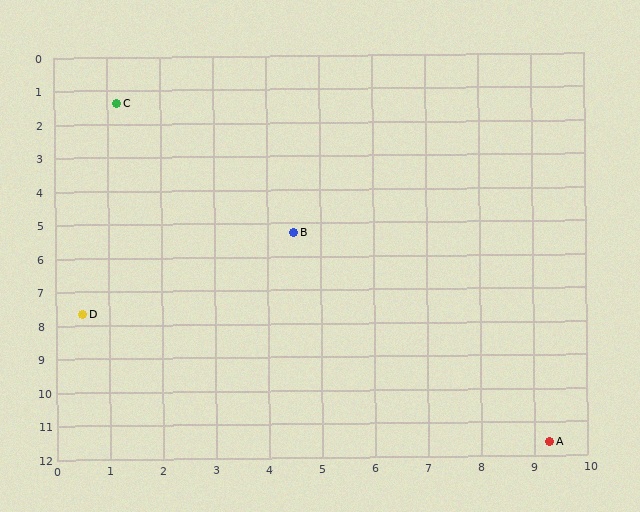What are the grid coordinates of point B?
Point B is at approximately (4.5, 5.3).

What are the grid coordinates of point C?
Point C is at approximately (1.2, 1.4).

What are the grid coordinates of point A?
Point A is at approximately (9.3, 11.6).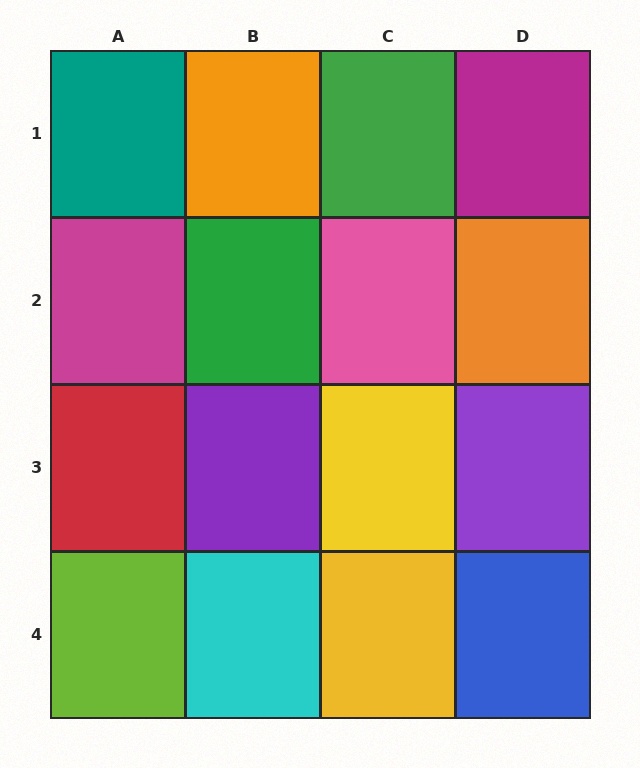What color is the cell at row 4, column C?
Yellow.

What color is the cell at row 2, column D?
Orange.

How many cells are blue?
1 cell is blue.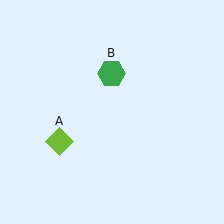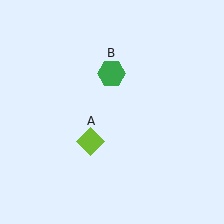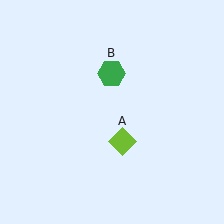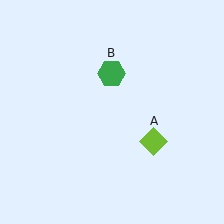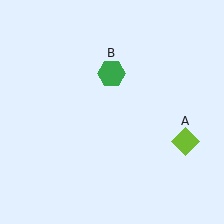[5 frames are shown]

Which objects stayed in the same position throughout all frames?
Green hexagon (object B) remained stationary.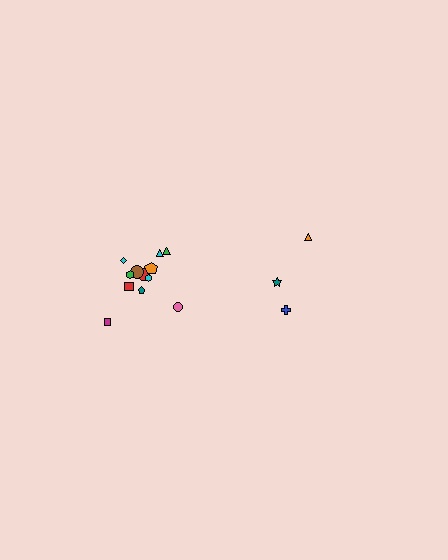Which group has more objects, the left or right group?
The left group.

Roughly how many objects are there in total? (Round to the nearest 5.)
Roughly 15 objects in total.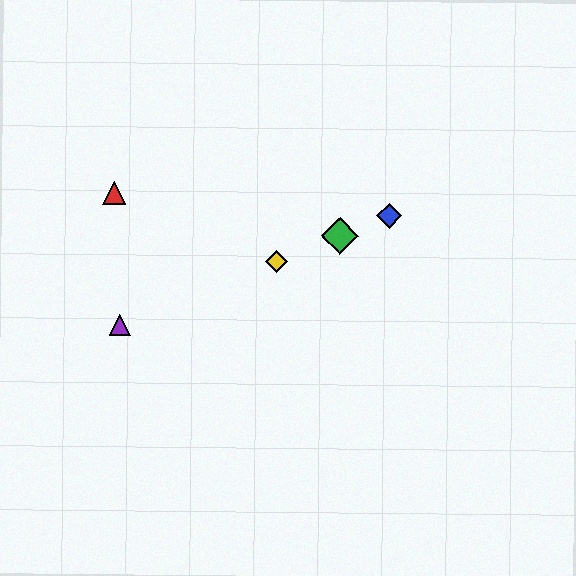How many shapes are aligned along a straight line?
4 shapes (the blue diamond, the green diamond, the yellow diamond, the purple triangle) are aligned along a straight line.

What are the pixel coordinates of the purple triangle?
The purple triangle is at (119, 325).